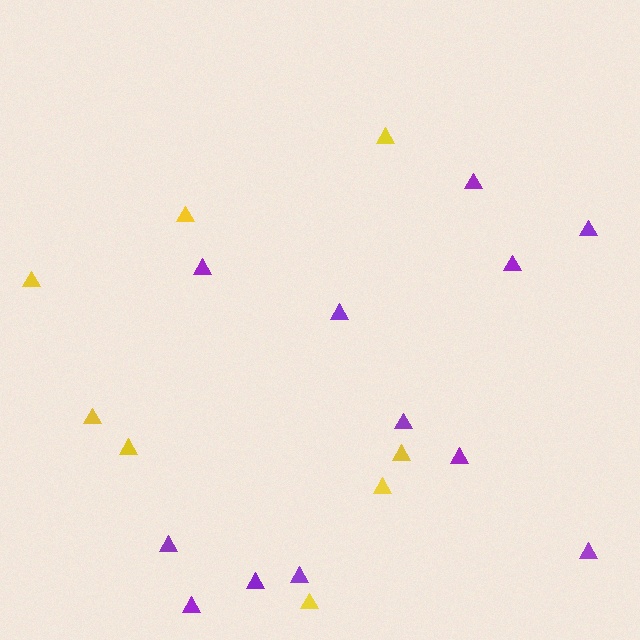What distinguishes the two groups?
There are 2 groups: one group of purple triangles (12) and one group of yellow triangles (8).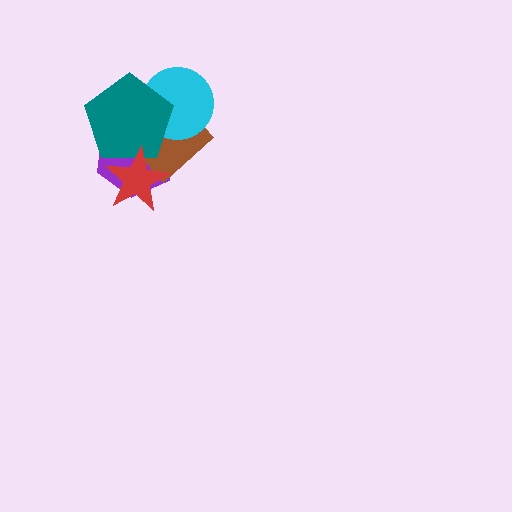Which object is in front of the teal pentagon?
The red star is in front of the teal pentagon.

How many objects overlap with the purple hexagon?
4 objects overlap with the purple hexagon.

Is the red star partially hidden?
No, no other shape covers it.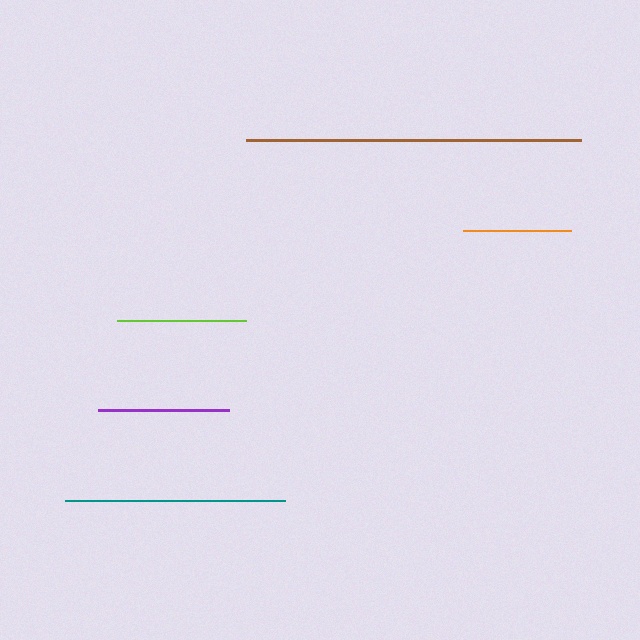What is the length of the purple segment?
The purple segment is approximately 131 pixels long.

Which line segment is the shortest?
The orange line is the shortest at approximately 108 pixels.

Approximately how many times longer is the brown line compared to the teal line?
The brown line is approximately 1.5 times the length of the teal line.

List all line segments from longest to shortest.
From longest to shortest: brown, teal, purple, lime, orange.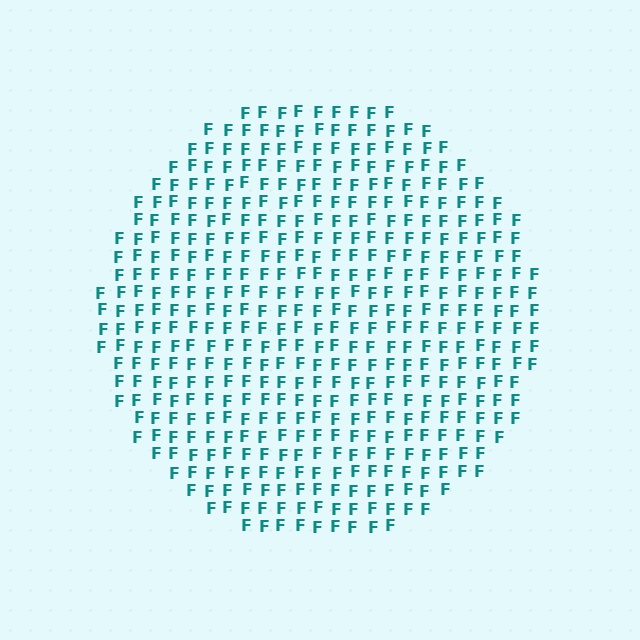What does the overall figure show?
The overall figure shows a circle.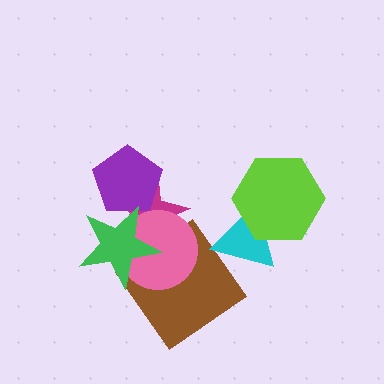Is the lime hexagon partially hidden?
No, no other shape covers it.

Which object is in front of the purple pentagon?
The green star is in front of the purple pentagon.